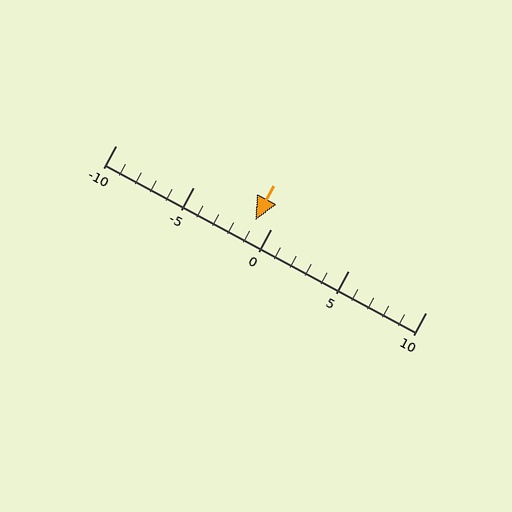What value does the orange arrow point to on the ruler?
The orange arrow points to approximately -1.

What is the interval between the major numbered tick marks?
The major tick marks are spaced 5 units apart.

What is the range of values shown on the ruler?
The ruler shows values from -10 to 10.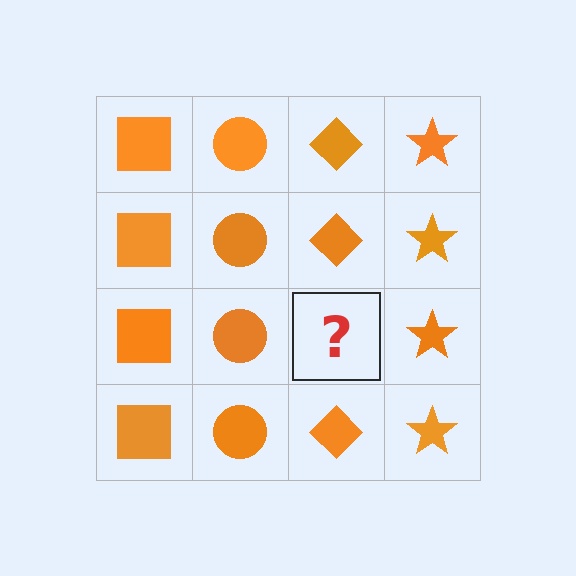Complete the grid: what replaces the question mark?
The question mark should be replaced with an orange diamond.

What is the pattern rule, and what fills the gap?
The rule is that each column has a consistent shape. The gap should be filled with an orange diamond.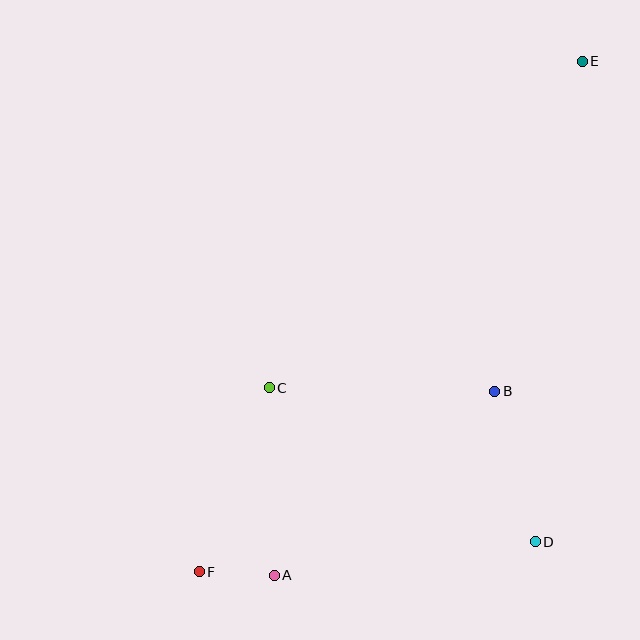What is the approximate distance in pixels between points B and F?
The distance between B and F is approximately 346 pixels.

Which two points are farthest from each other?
Points E and F are farthest from each other.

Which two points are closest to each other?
Points A and F are closest to each other.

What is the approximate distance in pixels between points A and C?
The distance between A and C is approximately 187 pixels.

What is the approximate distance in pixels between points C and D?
The distance between C and D is approximately 307 pixels.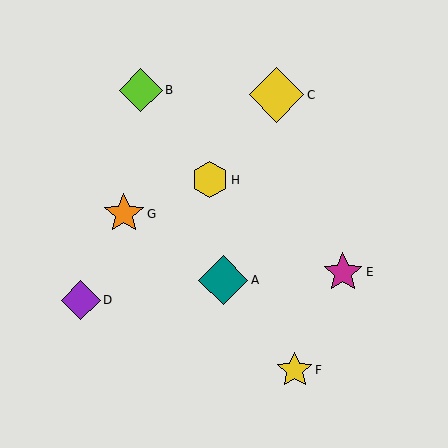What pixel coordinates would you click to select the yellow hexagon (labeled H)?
Click at (210, 180) to select the yellow hexagon H.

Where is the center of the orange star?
The center of the orange star is at (124, 214).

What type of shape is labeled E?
Shape E is a magenta star.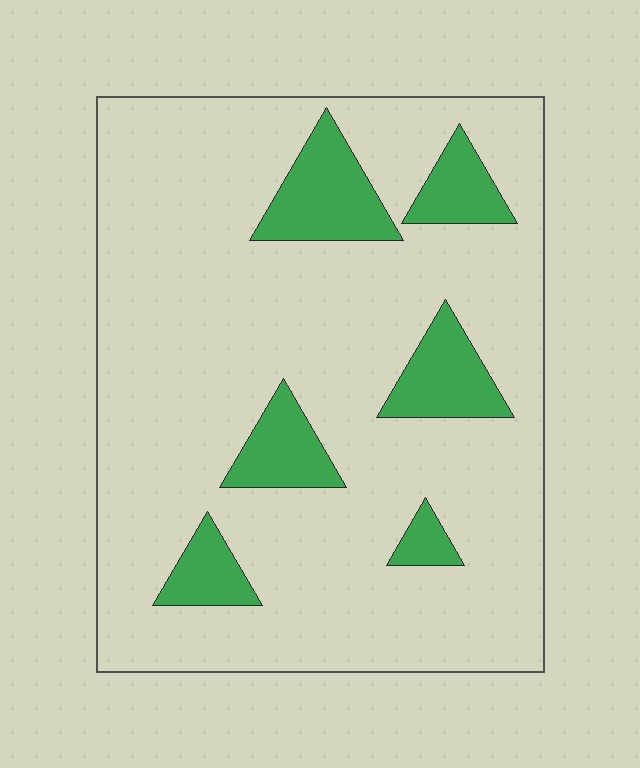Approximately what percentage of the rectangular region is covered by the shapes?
Approximately 15%.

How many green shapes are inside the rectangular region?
6.